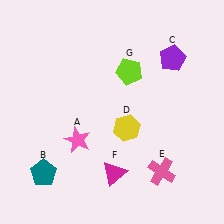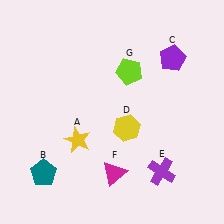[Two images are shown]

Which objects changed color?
A changed from pink to yellow. E changed from pink to purple.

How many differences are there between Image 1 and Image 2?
There are 2 differences between the two images.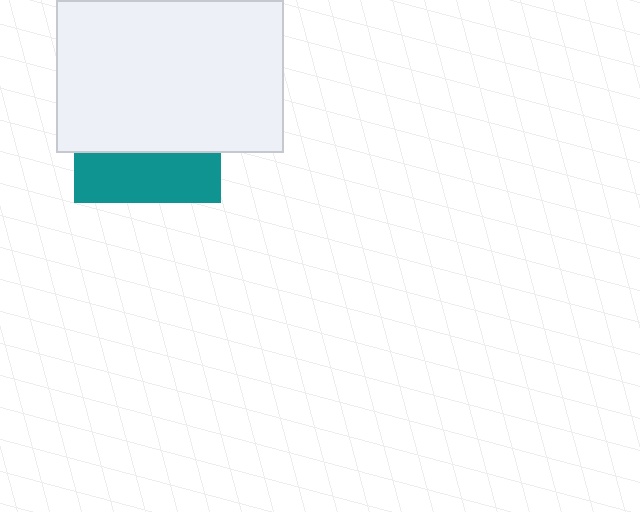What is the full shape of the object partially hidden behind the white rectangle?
The partially hidden object is a teal square.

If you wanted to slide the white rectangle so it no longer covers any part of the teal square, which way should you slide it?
Slide it up — that is the most direct way to separate the two shapes.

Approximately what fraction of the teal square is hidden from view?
Roughly 66% of the teal square is hidden behind the white rectangle.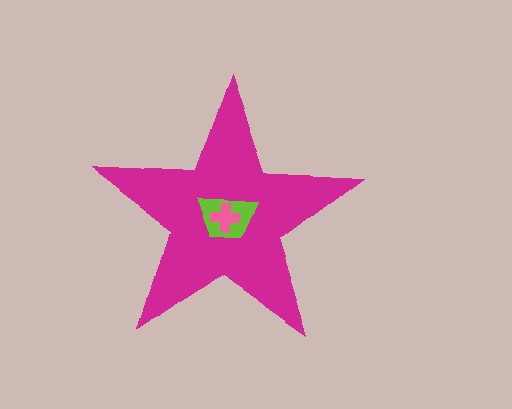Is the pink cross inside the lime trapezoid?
Yes.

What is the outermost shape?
The magenta star.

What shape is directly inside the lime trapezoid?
The pink cross.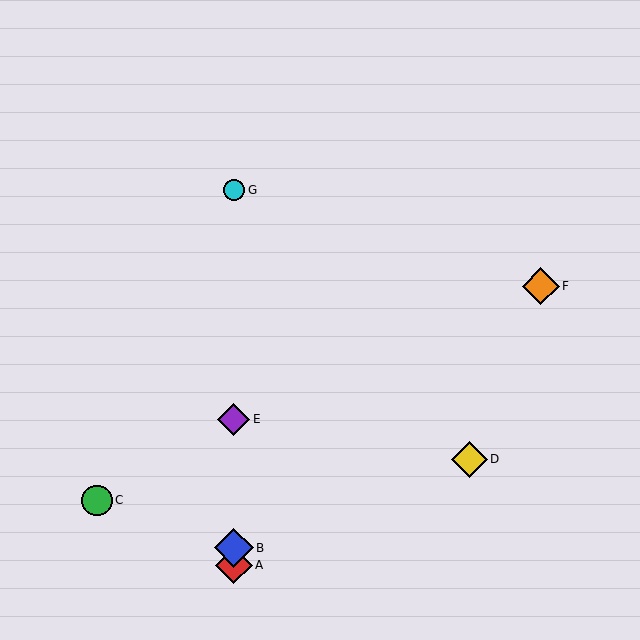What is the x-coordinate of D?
Object D is at x≈470.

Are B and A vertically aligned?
Yes, both are at x≈234.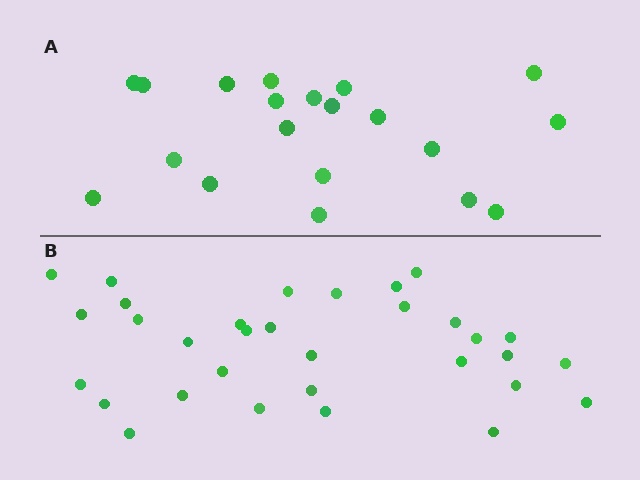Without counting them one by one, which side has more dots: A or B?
Region B (the bottom region) has more dots.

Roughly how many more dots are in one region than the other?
Region B has roughly 12 or so more dots than region A.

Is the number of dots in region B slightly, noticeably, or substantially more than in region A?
Region B has substantially more. The ratio is roughly 1.6 to 1.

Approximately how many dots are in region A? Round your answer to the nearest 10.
About 20 dots.